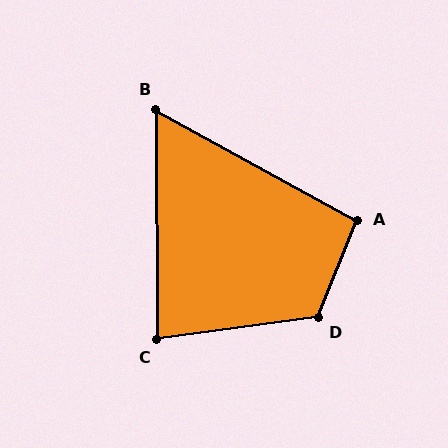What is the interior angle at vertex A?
Approximately 97 degrees (obtuse).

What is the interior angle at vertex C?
Approximately 83 degrees (acute).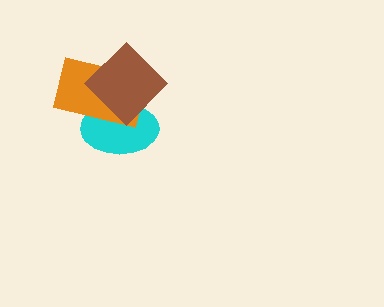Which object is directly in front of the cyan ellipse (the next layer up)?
The orange rectangle is directly in front of the cyan ellipse.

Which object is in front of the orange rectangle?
The brown diamond is in front of the orange rectangle.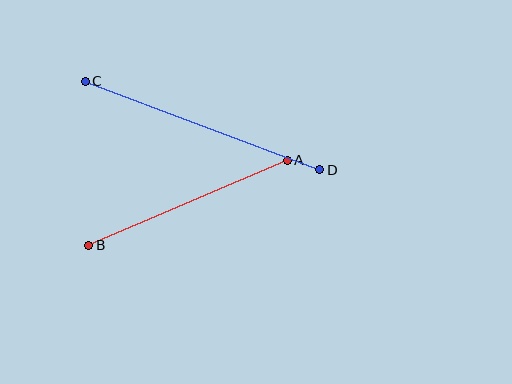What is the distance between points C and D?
The distance is approximately 251 pixels.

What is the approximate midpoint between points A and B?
The midpoint is at approximately (188, 203) pixels.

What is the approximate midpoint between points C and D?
The midpoint is at approximately (203, 125) pixels.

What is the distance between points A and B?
The distance is approximately 216 pixels.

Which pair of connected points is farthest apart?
Points C and D are farthest apart.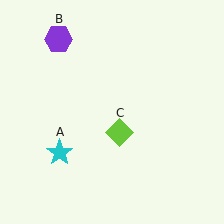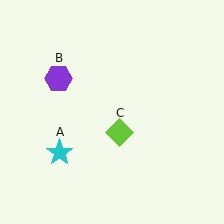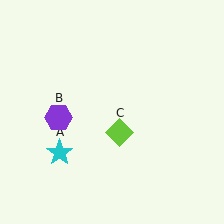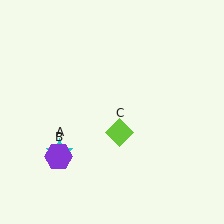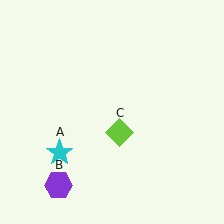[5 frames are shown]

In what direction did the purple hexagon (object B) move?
The purple hexagon (object B) moved down.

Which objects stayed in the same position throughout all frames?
Cyan star (object A) and lime diamond (object C) remained stationary.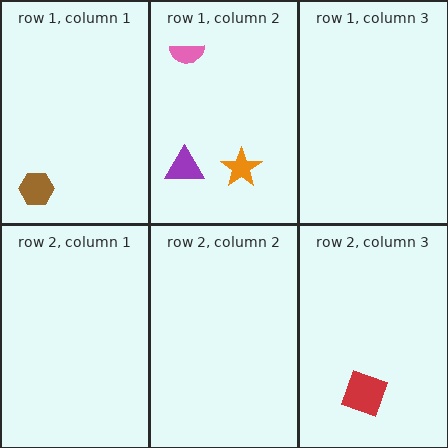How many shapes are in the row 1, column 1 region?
1.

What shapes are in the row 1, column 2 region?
The pink semicircle, the orange star, the purple triangle.